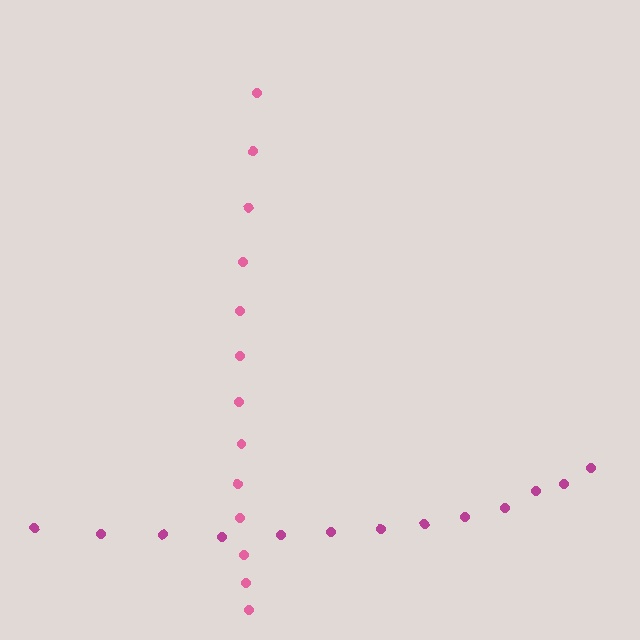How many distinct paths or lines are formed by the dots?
There are 2 distinct paths.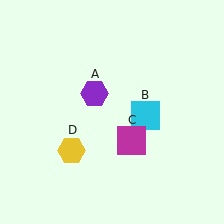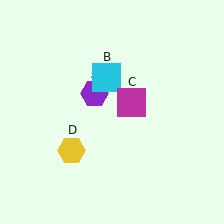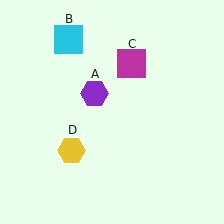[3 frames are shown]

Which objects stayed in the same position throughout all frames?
Purple hexagon (object A) and yellow hexagon (object D) remained stationary.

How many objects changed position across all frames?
2 objects changed position: cyan square (object B), magenta square (object C).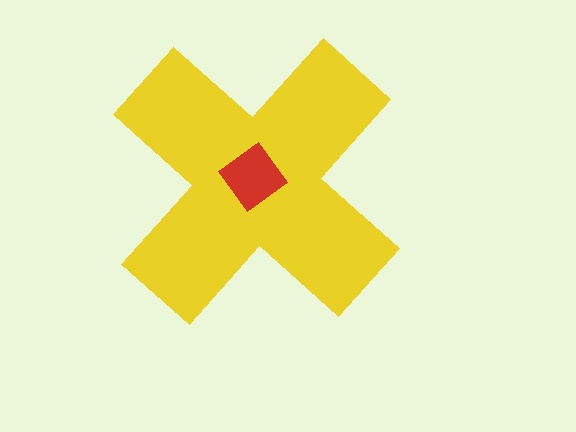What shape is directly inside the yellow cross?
The red diamond.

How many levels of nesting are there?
2.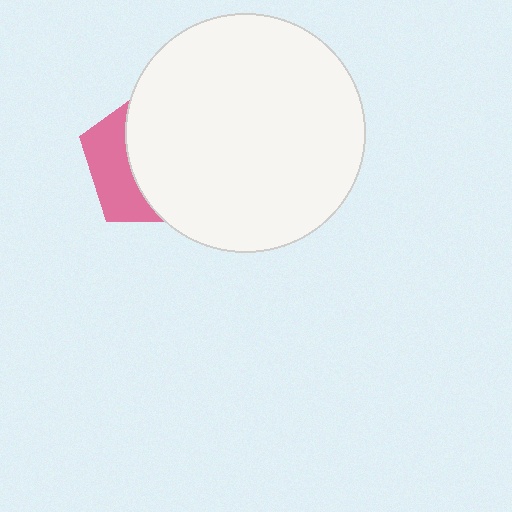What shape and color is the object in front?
The object in front is a white circle.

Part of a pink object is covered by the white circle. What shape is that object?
It is a pentagon.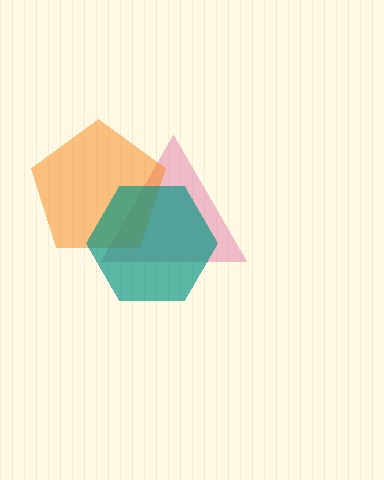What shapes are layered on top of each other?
The layered shapes are: a pink triangle, an orange pentagon, a teal hexagon.